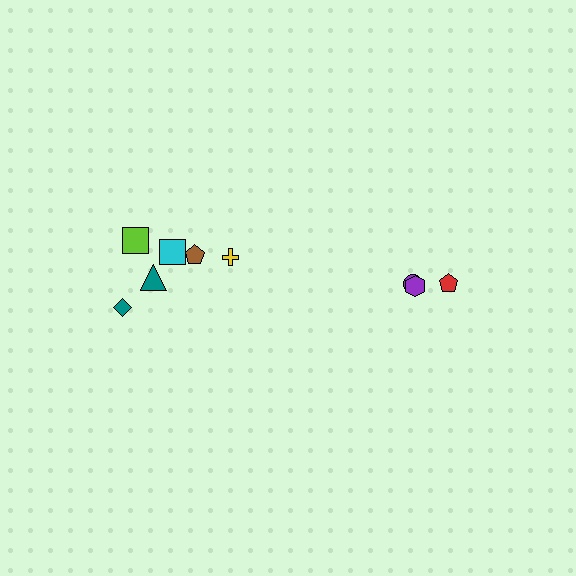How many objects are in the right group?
There are 3 objects.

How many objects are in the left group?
There are 6 objects.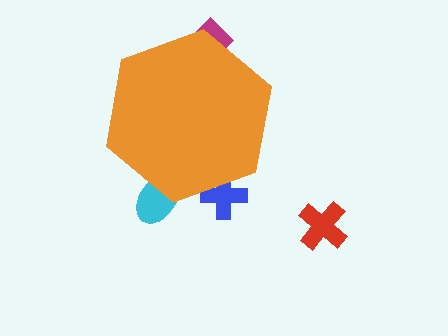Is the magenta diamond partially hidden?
Yes, the magenta diamond is partially hidden behind the orange hexagon.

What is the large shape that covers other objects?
An orange hexagon.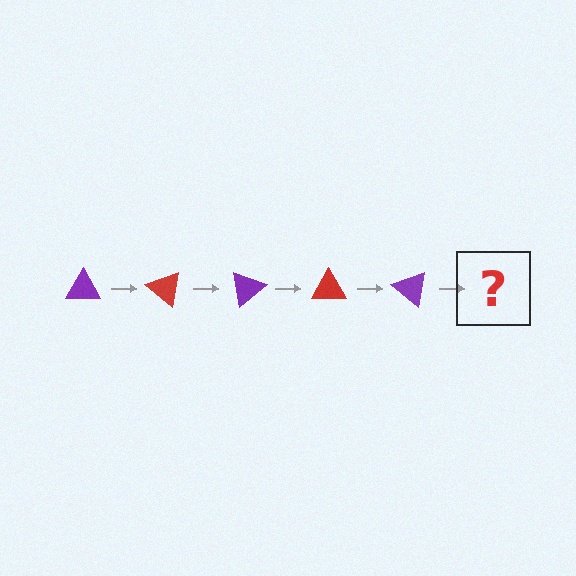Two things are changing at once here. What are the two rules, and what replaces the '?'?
The two rules are that it rotates 40 degrees each step and the color cycles through purple and red. The '?' should be a red triangle, rotated 200 degrees from the start.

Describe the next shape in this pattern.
It should be a red triangle, rotated 200 degrees from the start.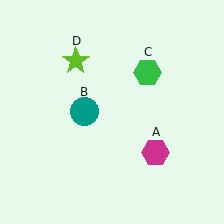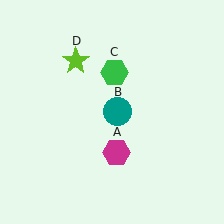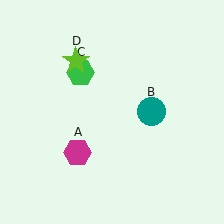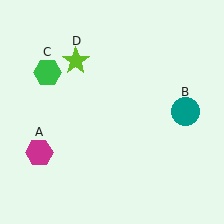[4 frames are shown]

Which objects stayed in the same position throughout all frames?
Lime star (object D) remained stationary.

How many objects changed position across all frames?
3 objects changed position: magenta hexagon (object A), teal circle (object B), green hexagon (object C).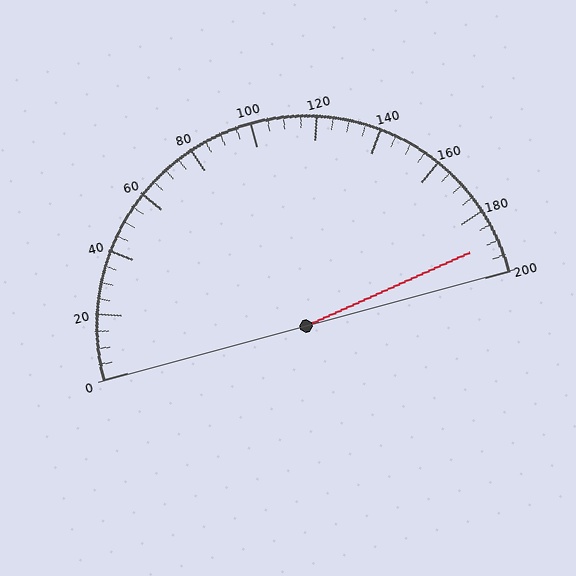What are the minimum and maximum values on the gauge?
The gauge ranges from 0 to 200.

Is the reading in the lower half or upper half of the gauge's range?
The reading is in the upper half of the range (0 to 200).